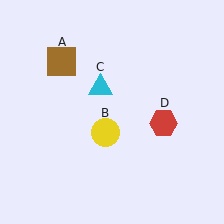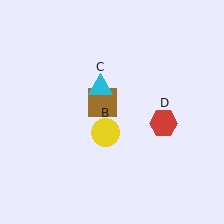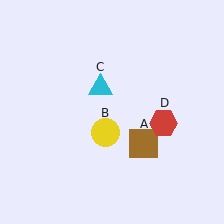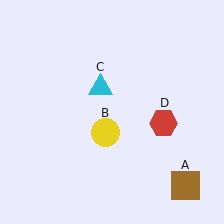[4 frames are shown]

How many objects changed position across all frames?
1 object changed position: brown square (object A).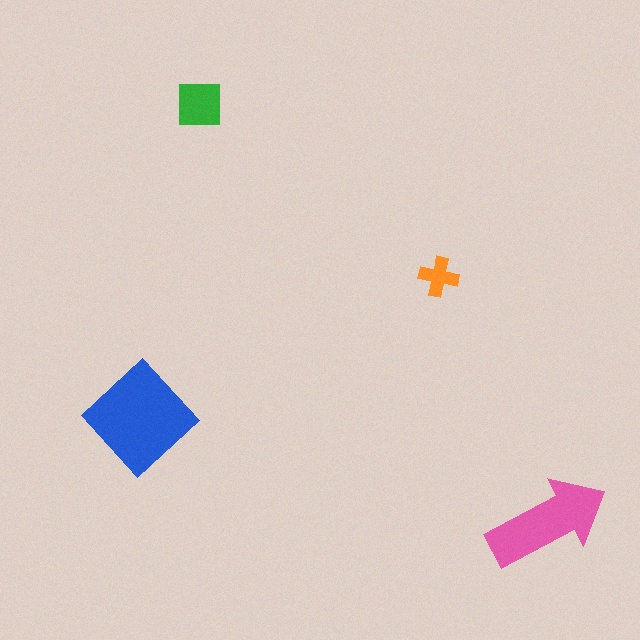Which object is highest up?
The green square is topmost.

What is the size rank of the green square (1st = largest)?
3rd.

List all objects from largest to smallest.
The blue diamond, the pink arrow, the green square, the orange cross.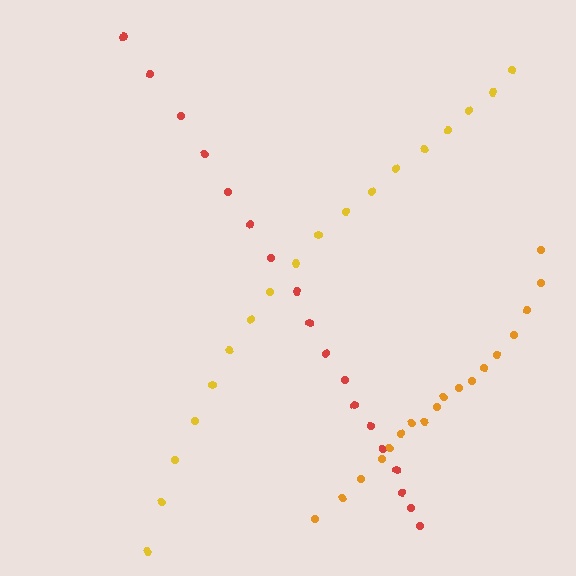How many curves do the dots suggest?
There are 3 distinct paths.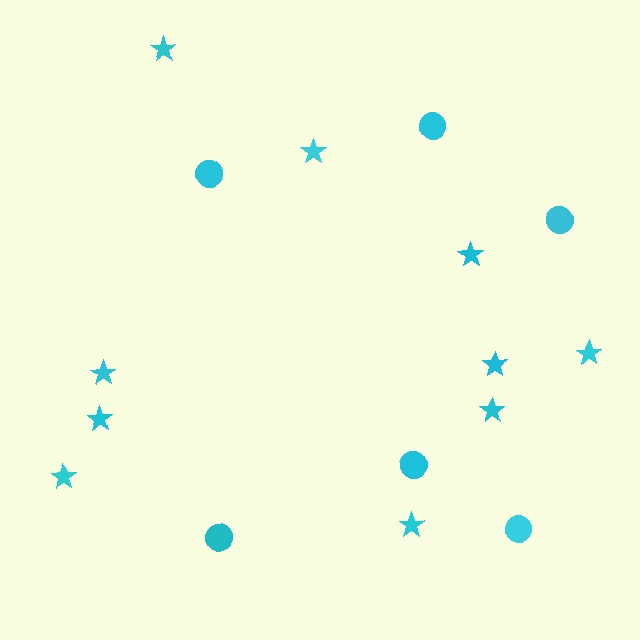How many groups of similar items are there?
There are 2 groups: one group of circles (6) and one group of stars (10).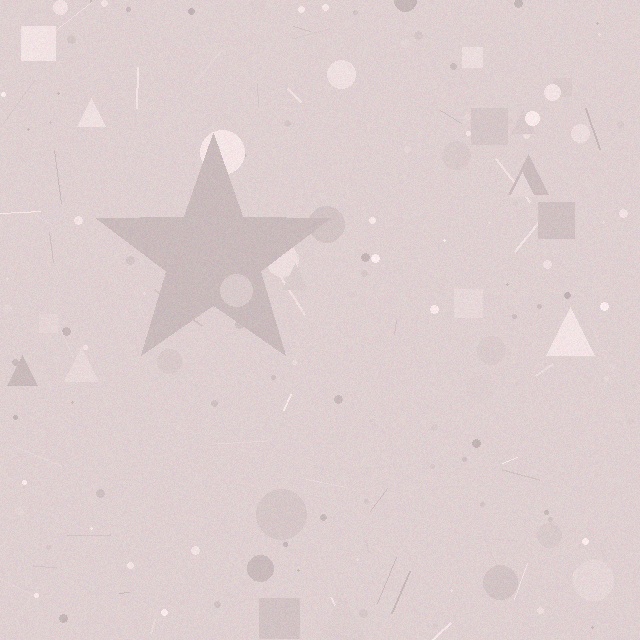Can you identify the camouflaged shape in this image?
The camouflaged shape is a star.